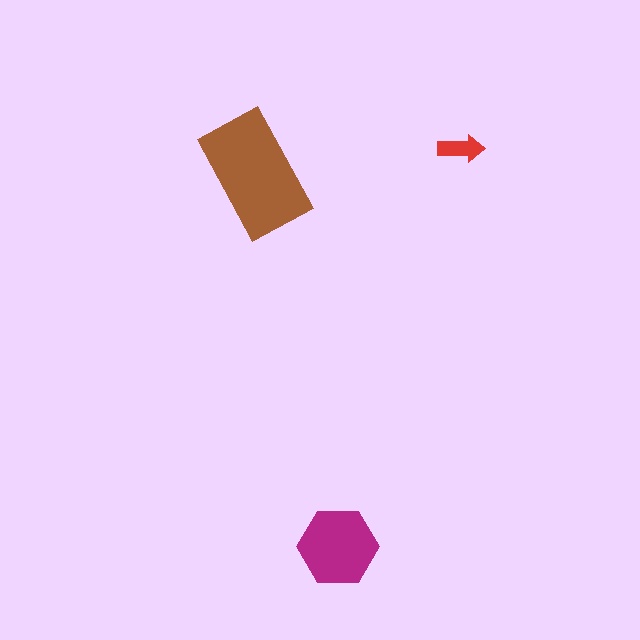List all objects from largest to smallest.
The brown rectangle, the magenta hexagon, the red arrow.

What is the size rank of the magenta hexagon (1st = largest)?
2nd.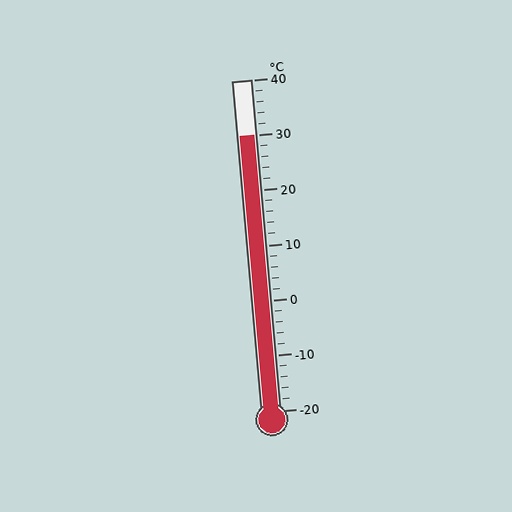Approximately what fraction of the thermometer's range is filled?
The thermometer is filled to approximately 85% of its range.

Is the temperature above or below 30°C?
The temperature is at 30°C.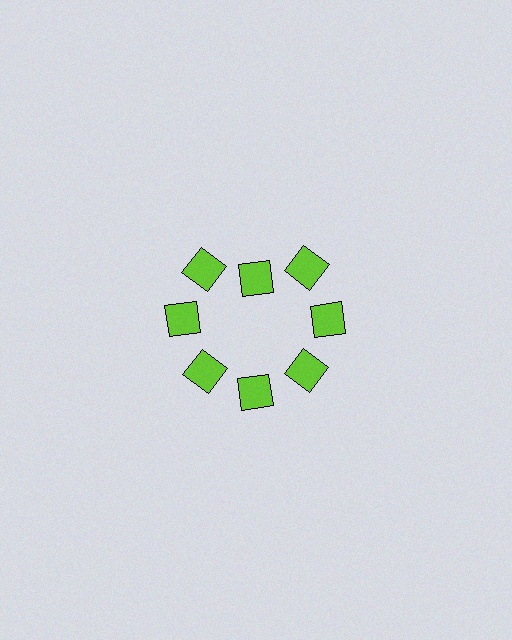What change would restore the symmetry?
The symmetry would be restored by moving it outward, back onto the ring so that all 8 diamonds sit at equal angles and equal distance from the center.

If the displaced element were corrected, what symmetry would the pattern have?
It would have 8-fold rotational symmetry — the pattern would map onto itself every 45 degrees.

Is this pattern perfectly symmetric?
No. The 8 lime diamonds are arranged in a ring, but one element near the 12 o'clock position is pulled inward toward the center, breaking the 8-fold rotational symmetry.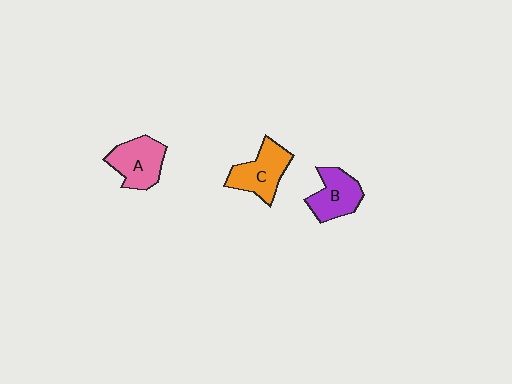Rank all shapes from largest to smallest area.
From largest to smallest: C (orange), A (pink), B (purple).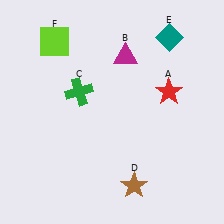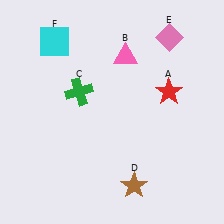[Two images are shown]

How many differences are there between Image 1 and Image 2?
There are 3 differences between the two images.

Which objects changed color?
B changed from magenta to pink. E changed from teal to pink. F changed from lime to cyan.